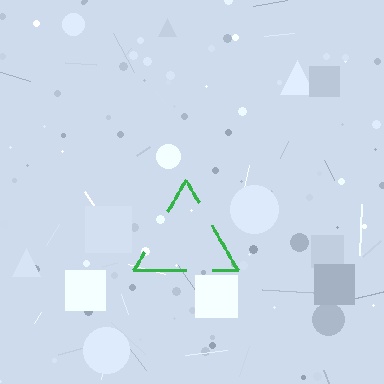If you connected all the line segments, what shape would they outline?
They would outline a triangle.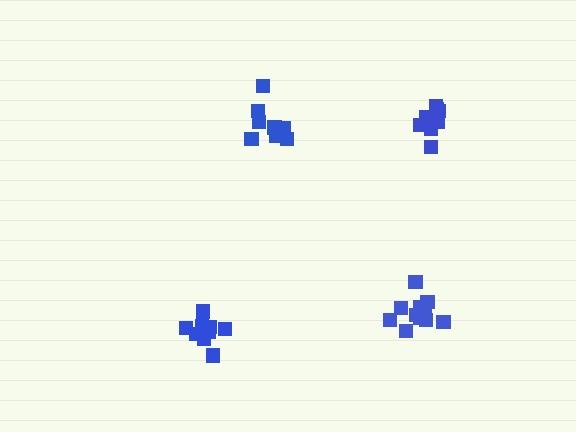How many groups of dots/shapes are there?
There are 4 groups.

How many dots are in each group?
Group 1: 9 dots, Group 2: 13 dots, Group 3: 8 dots, Group 4: 9 dots (39 total).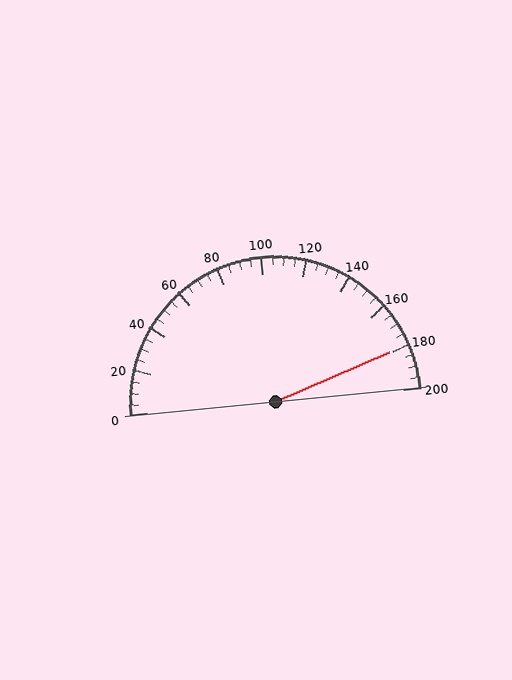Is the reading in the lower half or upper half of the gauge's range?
The reading is in the upper half of the range (0 to 200).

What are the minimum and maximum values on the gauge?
The gauge ranges from 0 to 200.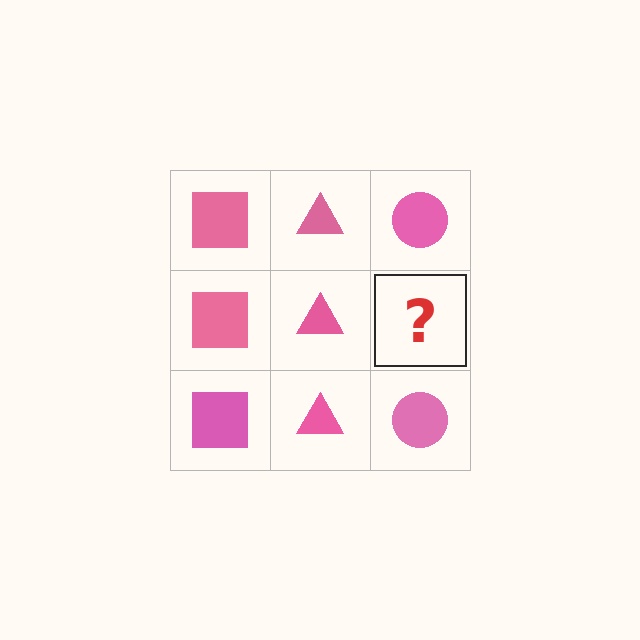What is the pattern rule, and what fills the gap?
The rule is that each column has a consistent shape. The gap should be filled with a pink circle.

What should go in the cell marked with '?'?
The missing cell should contain a pink circle.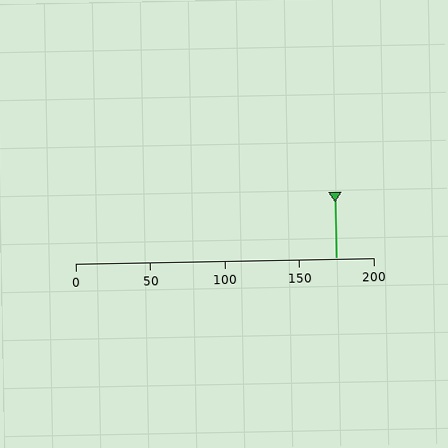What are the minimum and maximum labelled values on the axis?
The axis runs from 0 to 200.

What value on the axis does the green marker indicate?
The marker indicates approximately 175.